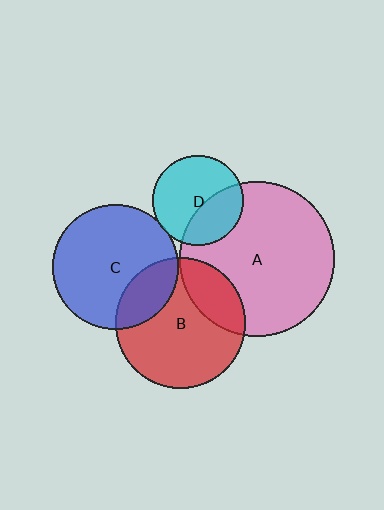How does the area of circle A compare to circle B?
Approximately 1.4 times.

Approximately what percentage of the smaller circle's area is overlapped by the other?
Approximately 35%.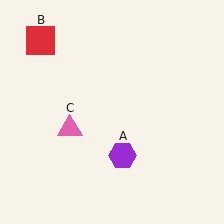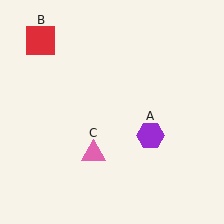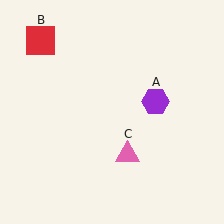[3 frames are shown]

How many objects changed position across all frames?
2 objects changed position: purple hexagon (object A), pink triangle (object C).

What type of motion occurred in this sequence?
The purple hexagon (object A), pink triangle (object C) rotated counterclockwise around the center of the scene.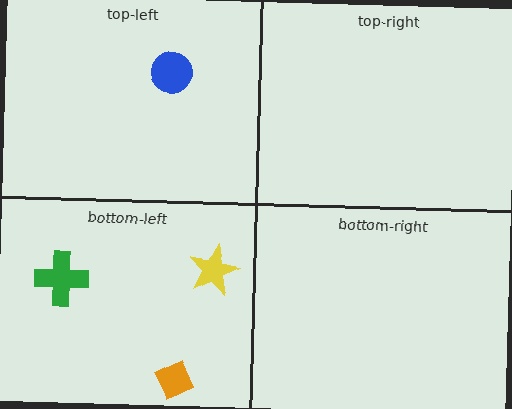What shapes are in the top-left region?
The blue circle.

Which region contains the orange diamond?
The bottom-left region.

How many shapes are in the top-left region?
1.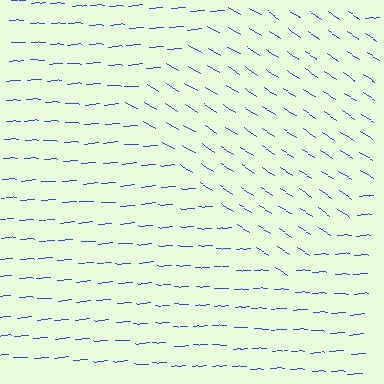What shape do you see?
I see a diamond.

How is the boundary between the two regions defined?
The boundary is defined purely by a change in line orientation (approximately 35 degrees difference). All lines are the same color and thickness.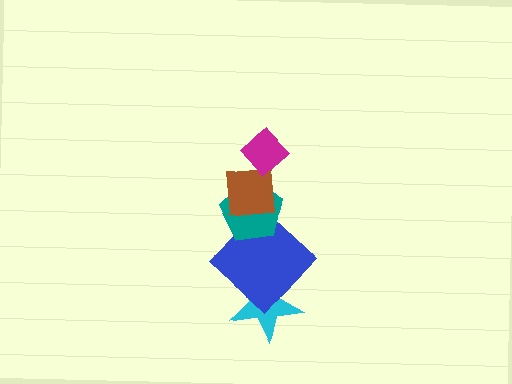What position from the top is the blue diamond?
The blue diamond is 4th from the top.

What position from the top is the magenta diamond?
The magenta diamond is 1st from the top.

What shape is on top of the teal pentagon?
The brown square is on top of the teal pentagon.